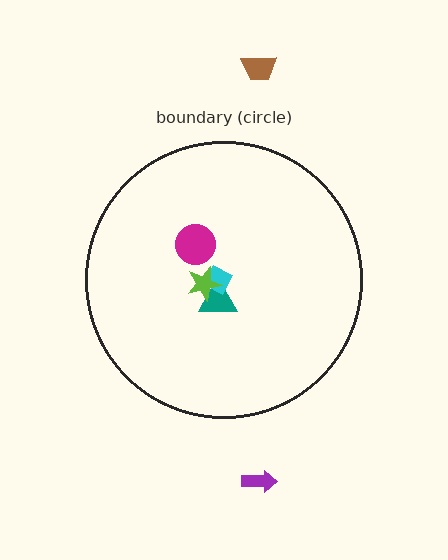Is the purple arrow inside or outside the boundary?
Outside.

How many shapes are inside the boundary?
4 inside, 2 outside.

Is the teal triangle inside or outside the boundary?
Inside.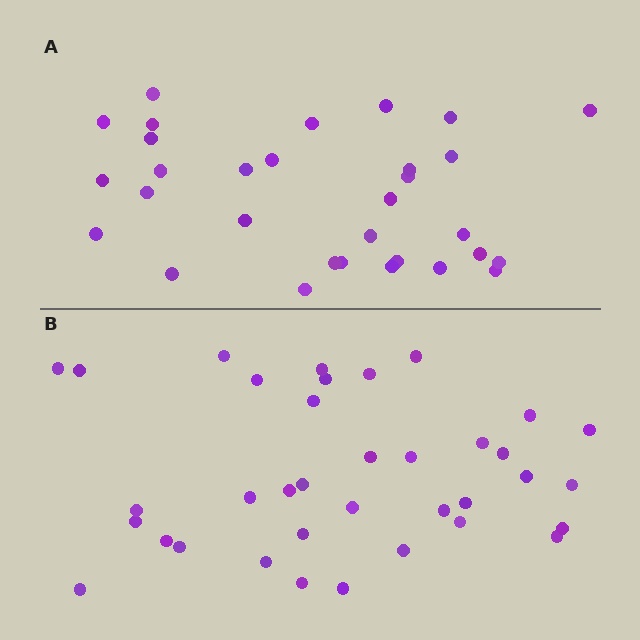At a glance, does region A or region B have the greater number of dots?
Region B (the bottom region) has more dots.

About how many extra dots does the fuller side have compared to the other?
Region B has about 5 more dots than region A.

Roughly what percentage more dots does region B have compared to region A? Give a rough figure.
About 15% more.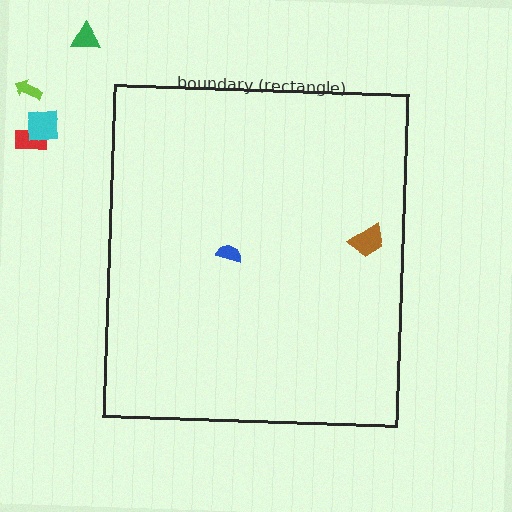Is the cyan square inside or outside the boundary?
Outside.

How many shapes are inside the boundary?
2 inside, 4 outside.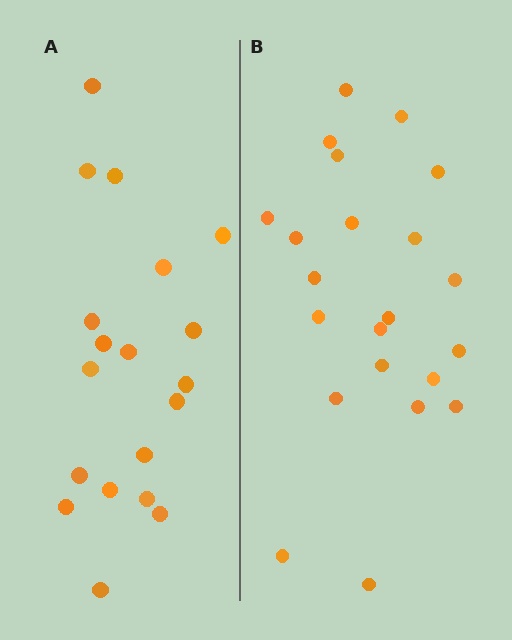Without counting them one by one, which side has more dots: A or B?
Region B (the right region) has more dots.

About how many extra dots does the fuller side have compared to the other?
Region B has just a few more — roughly 2 or 3 more dots than region A.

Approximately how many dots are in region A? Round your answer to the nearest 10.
About 20 dots. (The exact count is 19, which rounds to 20.)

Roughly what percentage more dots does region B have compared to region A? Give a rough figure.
About 15% more.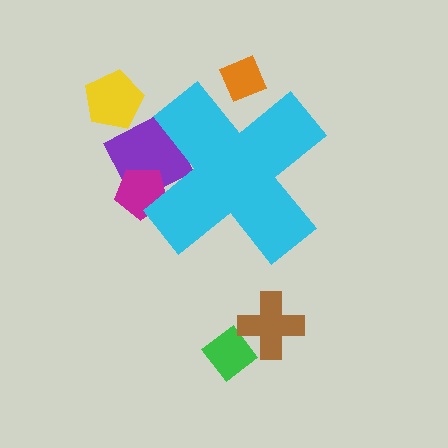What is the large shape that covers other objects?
A cyan cross.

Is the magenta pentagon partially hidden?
Yes, the magenta pentagon is partially hidden behind the cyan cross.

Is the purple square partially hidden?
Yes, the purple square is partially hidden behind the cyan cross.